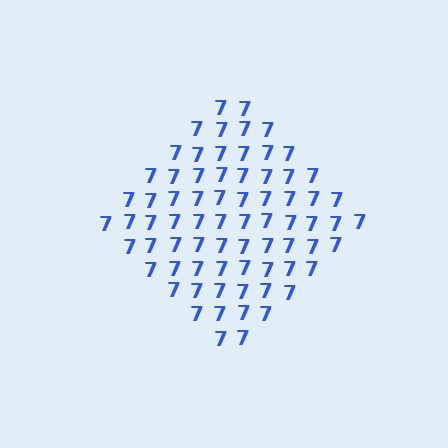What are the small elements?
The small elements are digit 7's.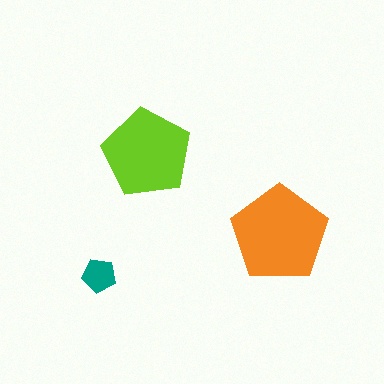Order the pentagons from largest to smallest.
the orange one, the lime one, the teal one.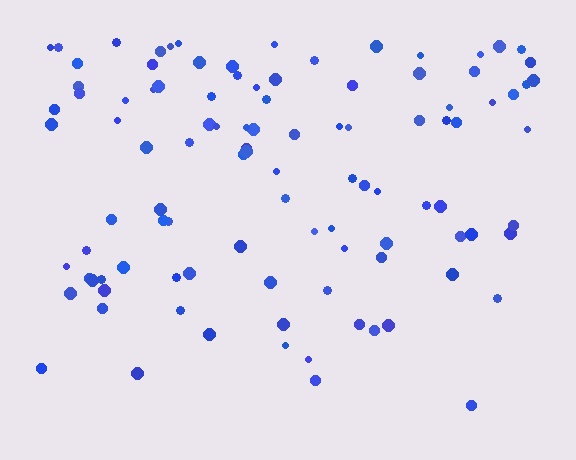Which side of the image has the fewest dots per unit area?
The bottom.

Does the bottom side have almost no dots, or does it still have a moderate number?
Still a moderate number, just noticeably fewer than the top.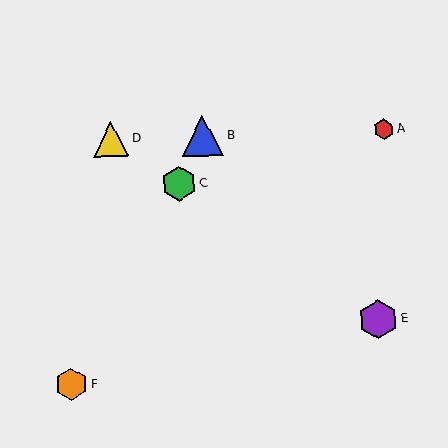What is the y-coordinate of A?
Object A is at y≈129.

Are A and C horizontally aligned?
No, A is at y≈129 and C is at y≈184.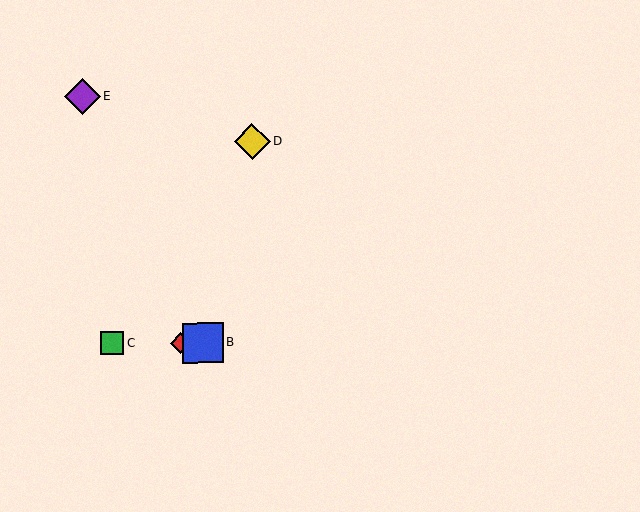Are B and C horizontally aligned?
Yes, both are at y≈343.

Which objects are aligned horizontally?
Objects A, B, C are aligned horizontally.